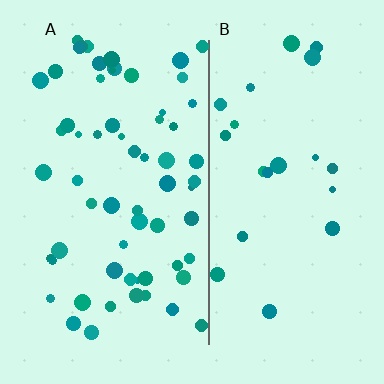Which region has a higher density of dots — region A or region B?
A (the left).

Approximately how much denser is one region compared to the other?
Approximately 2.8× — region A over region B.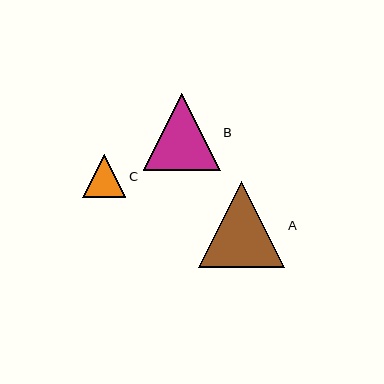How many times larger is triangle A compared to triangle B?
Triangle A is approximately 1.1 times the size of triangle B.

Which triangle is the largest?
Triangle A is the largest with a size of approximately 86 pixels.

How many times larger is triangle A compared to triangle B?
Triangle A is approximately 1.1 times the size of triangle B.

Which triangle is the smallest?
Triangle C is the smallest with a size of approximately 43 pixels.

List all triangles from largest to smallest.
From largest to smallest: A, B, C.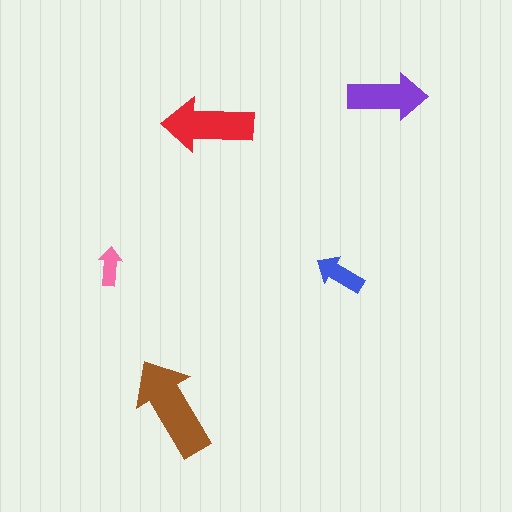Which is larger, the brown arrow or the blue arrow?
The brown one.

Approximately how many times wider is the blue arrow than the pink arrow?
About 1.5 times wider.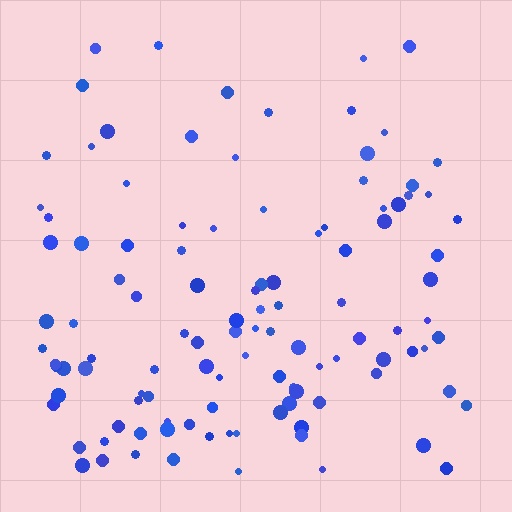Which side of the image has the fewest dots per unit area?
The top.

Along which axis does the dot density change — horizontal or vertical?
Vertical.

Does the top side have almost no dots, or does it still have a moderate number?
Still a moderate number, just noticeably fewer than the bottom.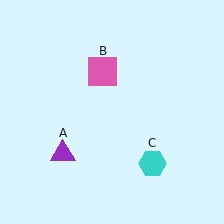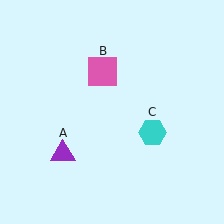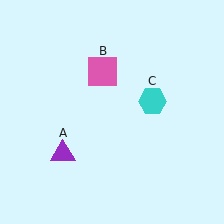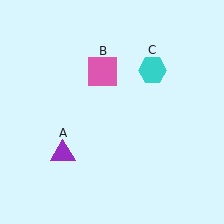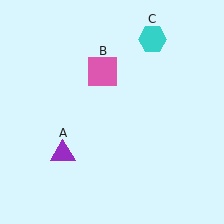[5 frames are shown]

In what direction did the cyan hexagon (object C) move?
The cyan hexagon (object C) moved up.